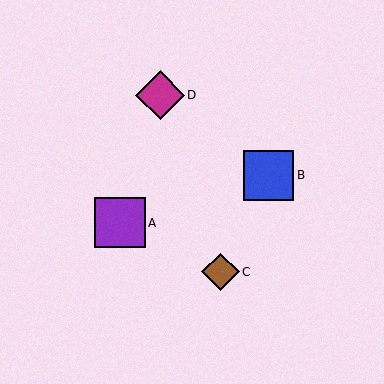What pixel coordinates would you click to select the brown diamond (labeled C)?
Click at (221, 272) to select the brown diamond C.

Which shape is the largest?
The purple square (labeled A) is the largest.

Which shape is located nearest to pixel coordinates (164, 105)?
The magenta diamond (labeled D) at (160, 95) is nearest to that location.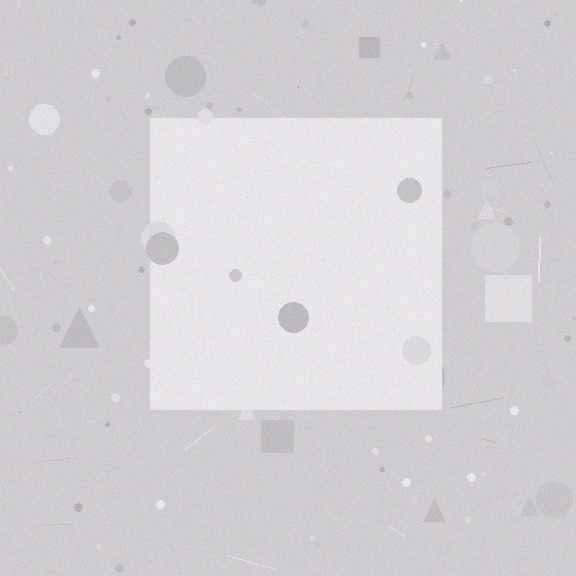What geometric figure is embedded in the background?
A square is embedded in the background.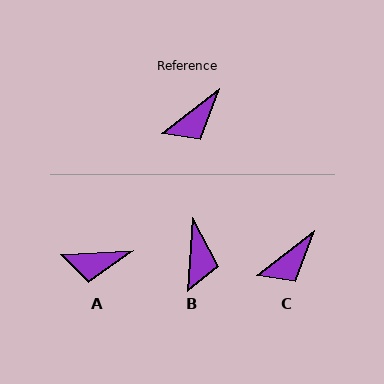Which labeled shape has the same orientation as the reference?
C.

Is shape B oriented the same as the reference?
No, it is off by about 48 degrees.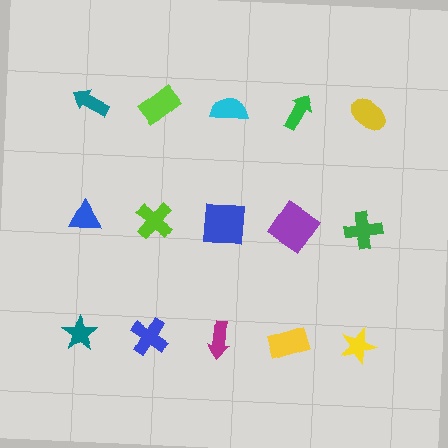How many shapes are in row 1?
5 shapes.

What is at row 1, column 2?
A lime rectangle.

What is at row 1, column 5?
A yellow ellipse.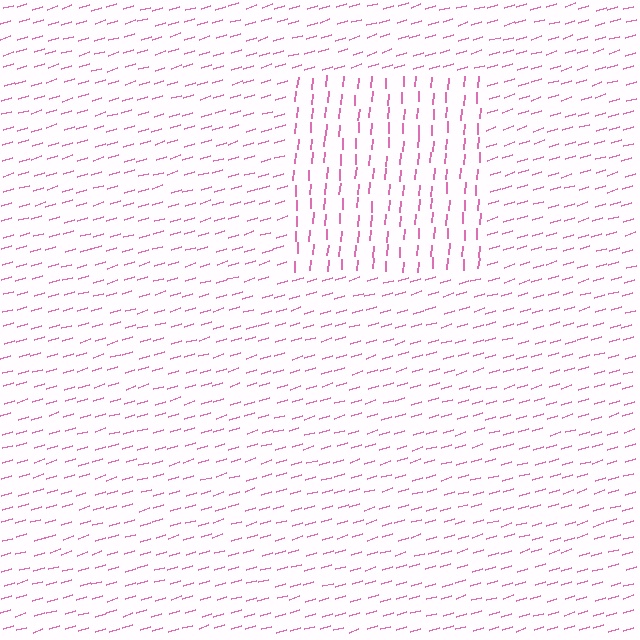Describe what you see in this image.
The image is filled with small pink line segments. A rectangle region in the image has lines oriented differently from the surrounding lines, creating a visible texture boundary.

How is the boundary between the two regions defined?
The boundary is defined purely by a change in line orientation (approximately 69 degrees difference). All lines are the same color and thickness.